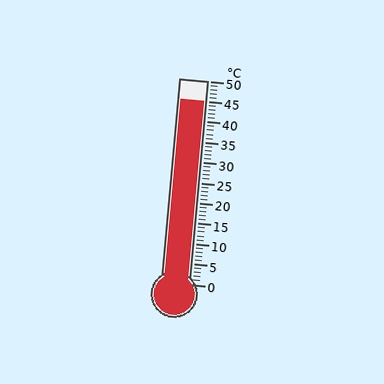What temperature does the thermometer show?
The thermometer shows approximately 45°C.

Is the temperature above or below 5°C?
The temperature is above 5°C.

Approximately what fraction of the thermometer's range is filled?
The thermometer is filled to approximately 90% of its range.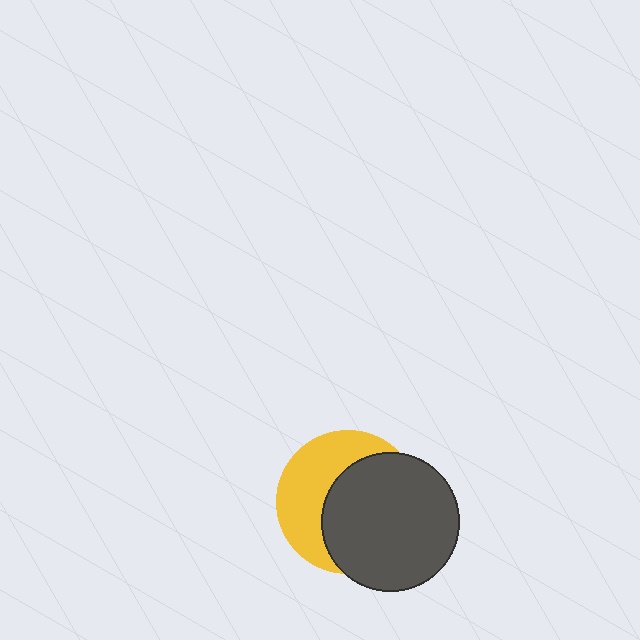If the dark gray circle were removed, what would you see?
You would see the complete yellow circle.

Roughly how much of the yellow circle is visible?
A small part of it is visible (roughly 43%).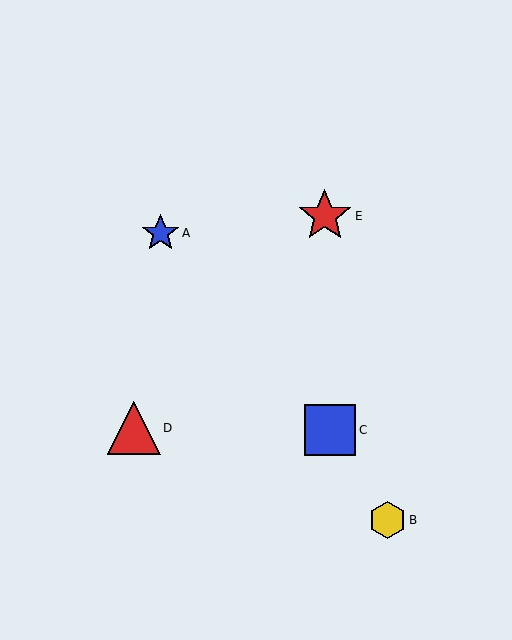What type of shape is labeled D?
Shape D is a red triangle.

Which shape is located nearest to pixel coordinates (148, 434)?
The red triangle (labeled D) at (134, 428) is nearest to that location.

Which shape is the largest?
The red star (labeled E) is the largest.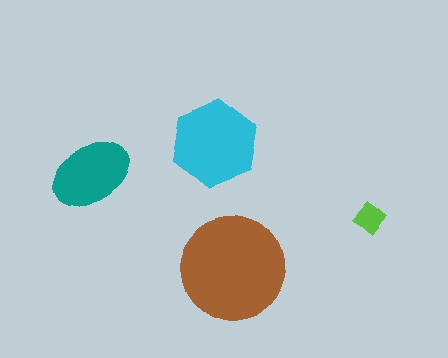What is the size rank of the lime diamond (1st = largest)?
4th.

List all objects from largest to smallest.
The brown circle, the cyan hexagon, the teal ellipse, the lime diamond.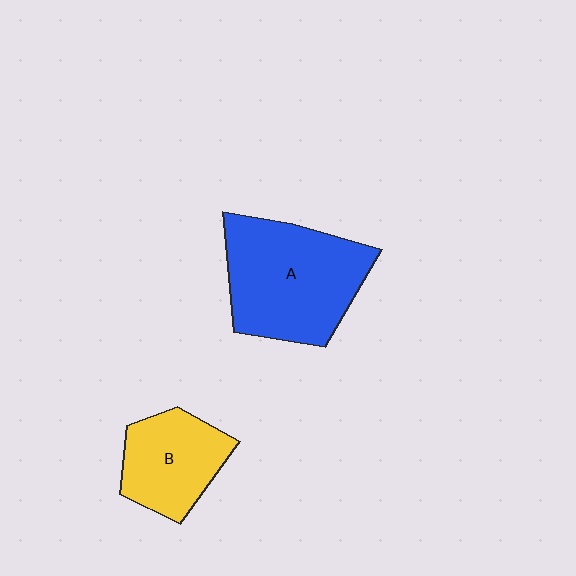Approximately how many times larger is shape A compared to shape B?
Approximately 1.7 times.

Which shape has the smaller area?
Shape B (yellow).